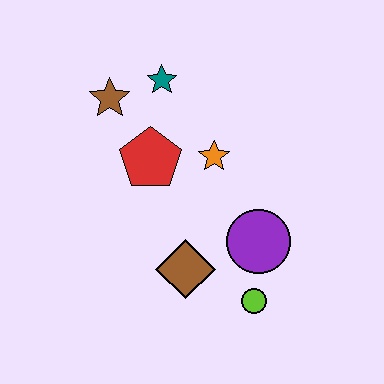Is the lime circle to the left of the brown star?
No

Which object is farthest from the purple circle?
The brown star is farthest from the purple circle.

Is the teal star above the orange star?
Yes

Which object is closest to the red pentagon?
The orange star is closest to the red pentagon.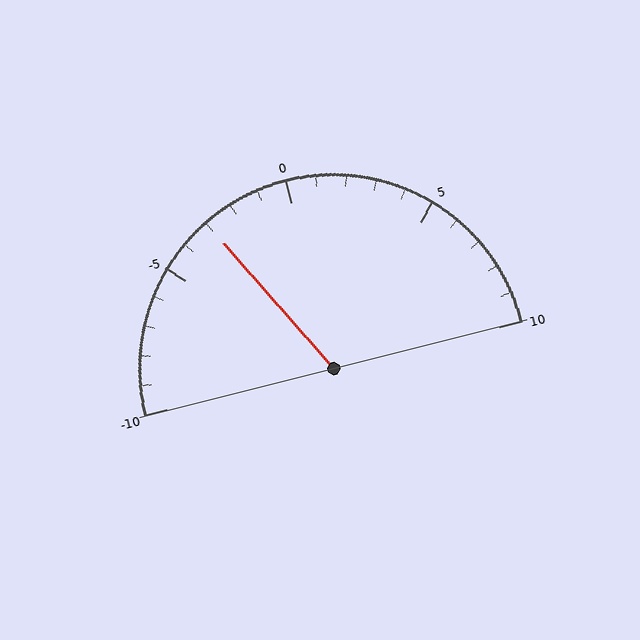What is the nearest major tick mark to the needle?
The nearest major tick mark is -5.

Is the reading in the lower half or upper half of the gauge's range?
The reading is in the lower half of the range (-10 to 10).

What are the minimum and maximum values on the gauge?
The gauge ranges from -10 to 10.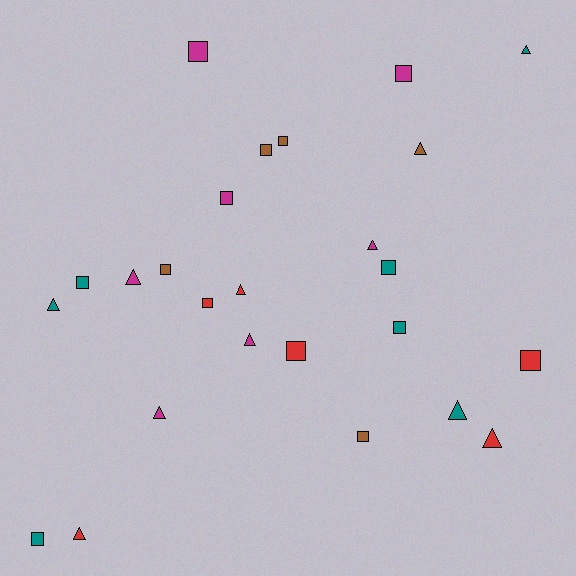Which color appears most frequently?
Teal, with 7 objects.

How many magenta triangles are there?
There are 4 magenta triangles.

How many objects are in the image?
There are 25 objects.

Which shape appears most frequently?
Square, with 14 objects.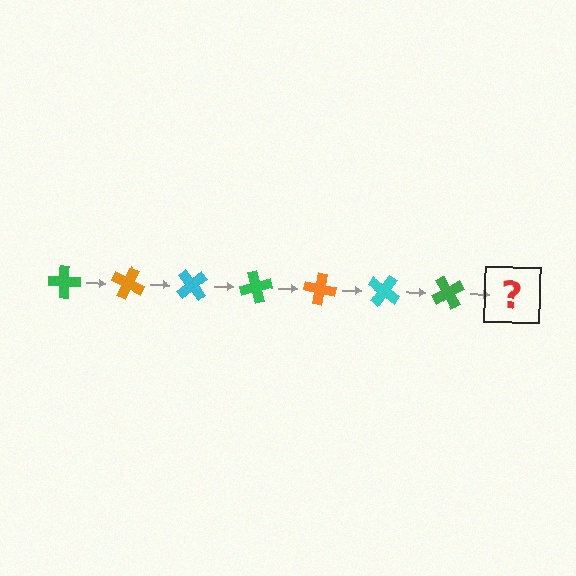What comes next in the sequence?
The next element should be an orange cross, rotated 175 degrees from the start.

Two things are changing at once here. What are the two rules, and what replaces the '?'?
The two rules are that it rotates 25 degrees each step and the color cycles through green, orange, and cyan. The '?' should be an orange cross, rotated 175 degrees from the start.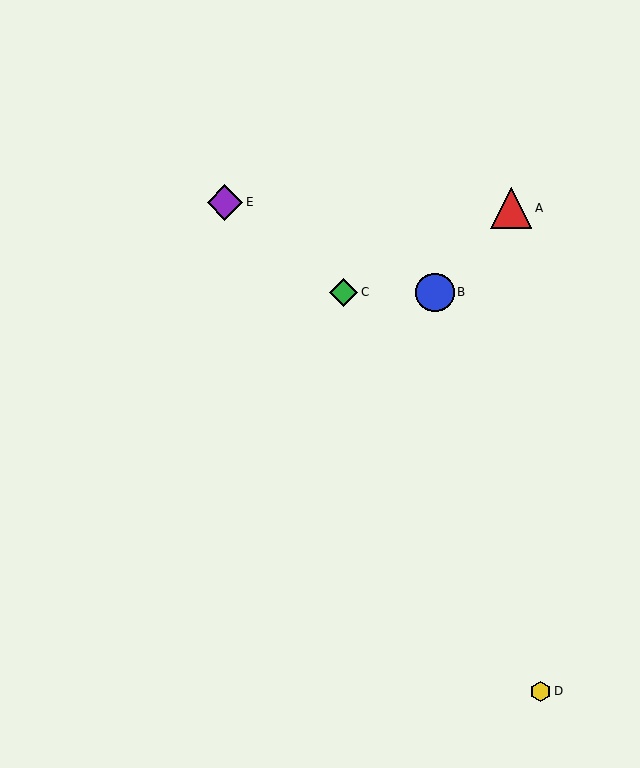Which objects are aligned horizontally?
Objects B, C are aligned horizontally.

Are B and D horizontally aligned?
No, B is at y≈292 and D is at y≈691.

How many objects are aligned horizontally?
2 objects (B, C) are aligned horizontally.